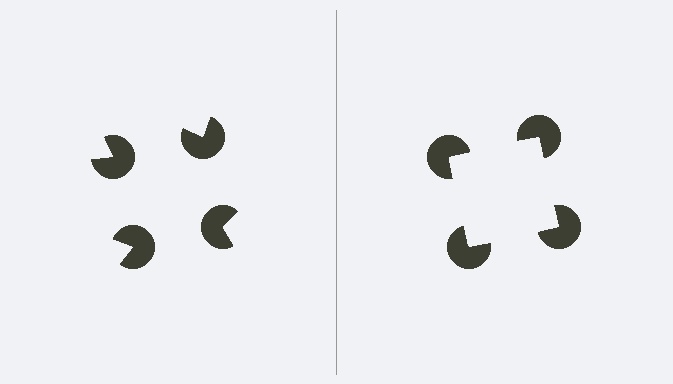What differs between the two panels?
The pac-man discs are positioned identically on both sides; only the wedge orientations differ. On the right they align to a square; on the left they are misaligned.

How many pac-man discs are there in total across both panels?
8 — 4 on each side.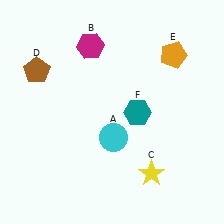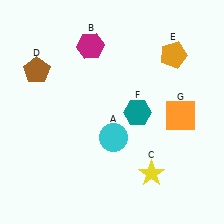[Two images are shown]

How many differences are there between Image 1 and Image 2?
There is 1 difference between the two images.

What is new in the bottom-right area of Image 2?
An orange square (G) was added in the bottom-right area of Image 2.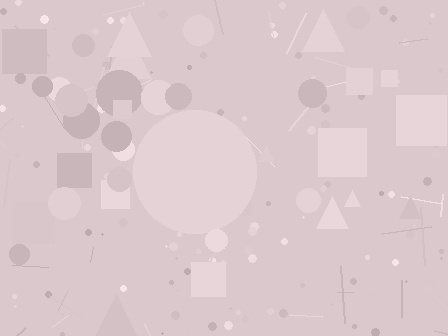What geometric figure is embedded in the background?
A circle is embedded in the background.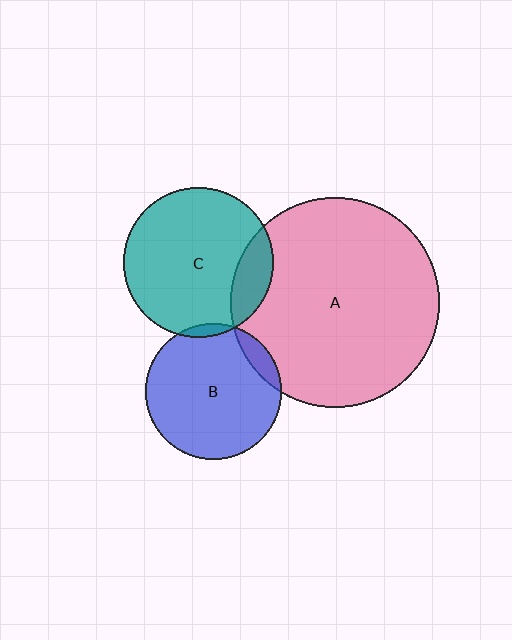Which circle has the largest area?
Circle A (pink).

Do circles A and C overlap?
Yes.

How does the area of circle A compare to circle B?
Approximately 2.4 times.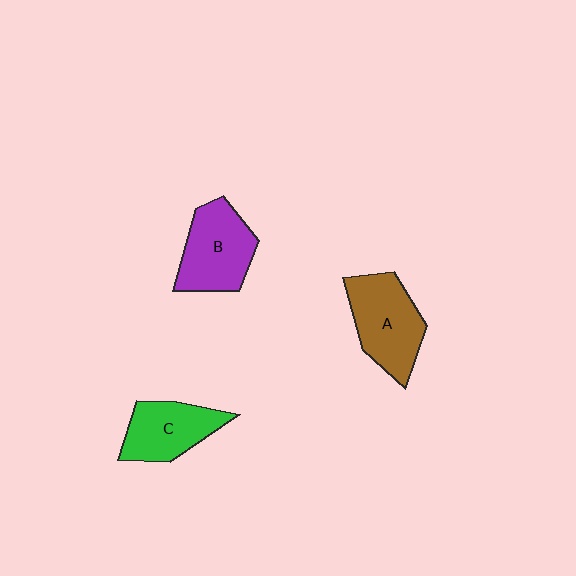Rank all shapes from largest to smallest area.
From largest to smallest: A (brown), B (purple), C (green).